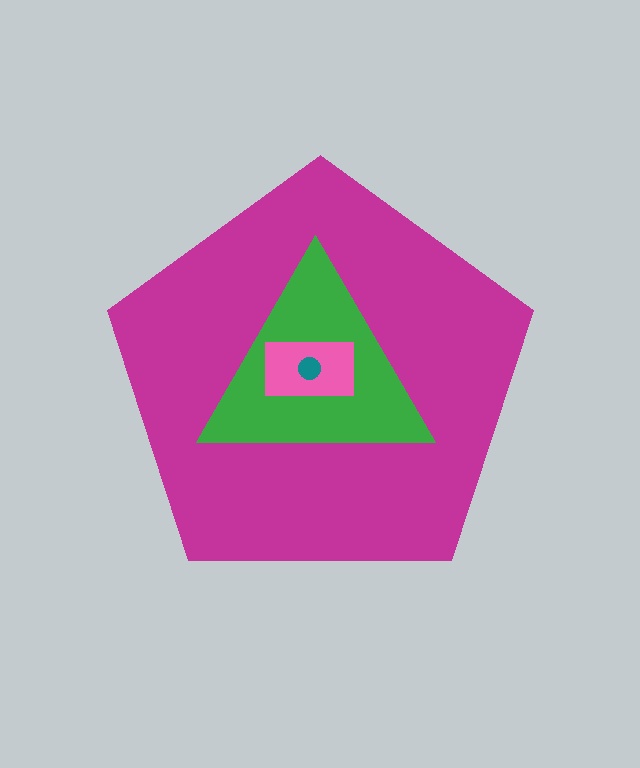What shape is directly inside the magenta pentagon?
The green triangle.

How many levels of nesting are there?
4.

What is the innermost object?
The teal circle.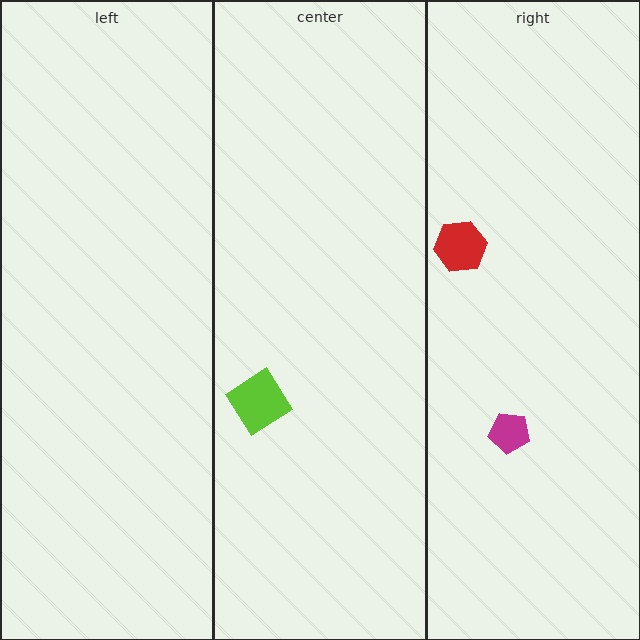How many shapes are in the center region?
1.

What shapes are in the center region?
The lime diamond.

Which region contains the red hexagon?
The right region.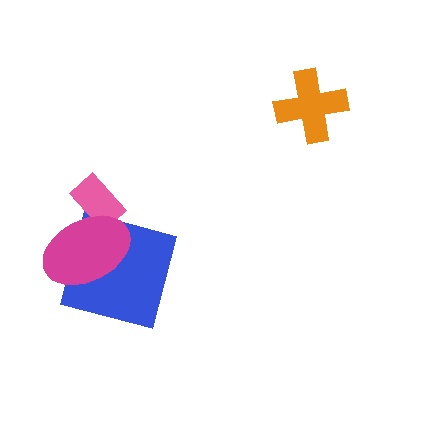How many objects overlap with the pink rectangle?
1 object overlaps with the pink rectangle.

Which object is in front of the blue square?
The magenta ellipse is in front of the blue square.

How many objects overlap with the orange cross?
0 objects overlap with the orange cross.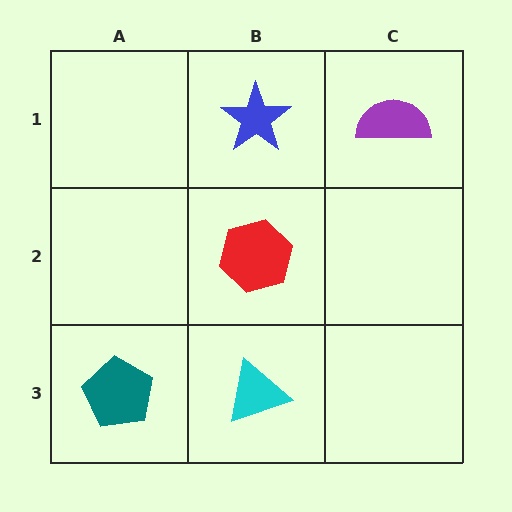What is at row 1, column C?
A purple semicircle.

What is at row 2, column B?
A red hexagon.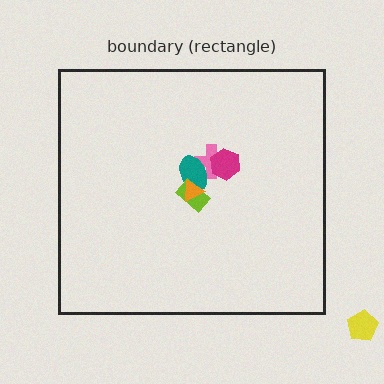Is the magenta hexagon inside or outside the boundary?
Inside.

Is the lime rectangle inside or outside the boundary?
Inside.